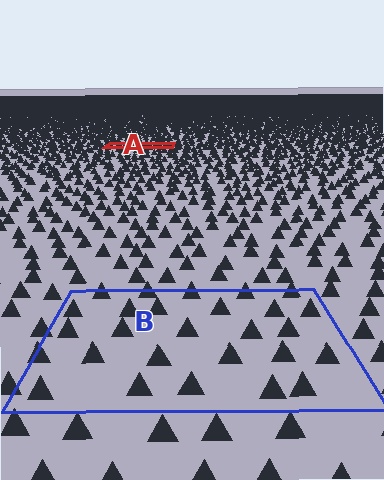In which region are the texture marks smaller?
The texture marks are smaller in region A, because it is farther away.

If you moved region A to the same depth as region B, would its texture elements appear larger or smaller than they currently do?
They would appear larger. At a closer depth, the same texture elements are projected at a bigger on-screen size.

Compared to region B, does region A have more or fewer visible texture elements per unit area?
Region A has more texture elements per unit area — they are packed more densely because it is farther away.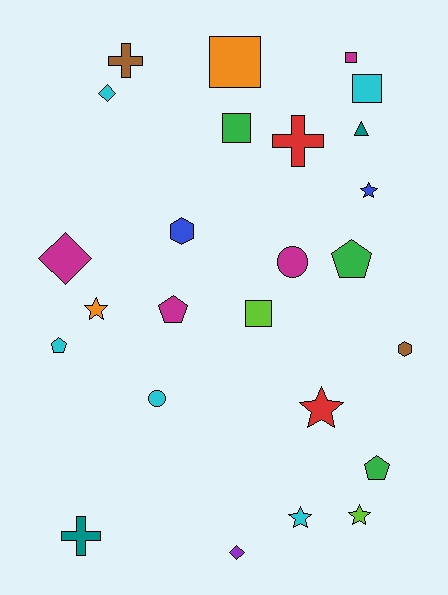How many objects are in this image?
There are 25 objects.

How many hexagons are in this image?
There are 2 hexagons.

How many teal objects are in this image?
There are 2 teal objects.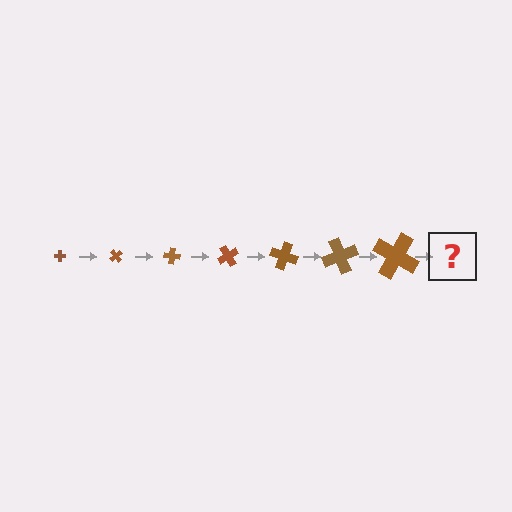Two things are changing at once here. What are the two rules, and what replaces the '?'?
The two rules are that the cross grows larger each step and it rotates 50 degrees each step. The '?' should be a cross, larger than the previous one and rotated 350 degrees from the start.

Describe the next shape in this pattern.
It should be a cross, larger than the previous one and rotated 350 degrees from the start.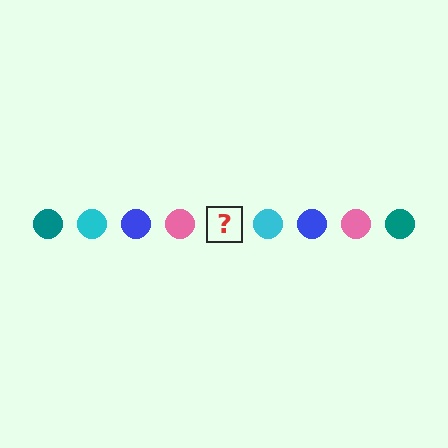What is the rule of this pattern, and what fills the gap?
The rule is that the pattern cycles through teal, cyan, blue, pink circles. The gap should be filled with a teal circle.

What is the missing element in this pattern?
The missing element is a teal circle.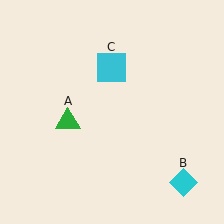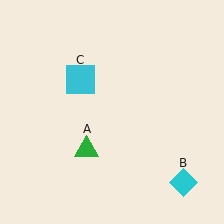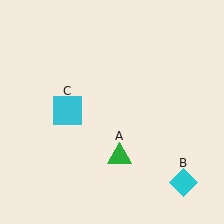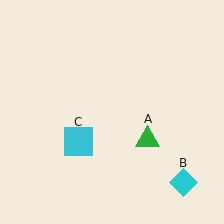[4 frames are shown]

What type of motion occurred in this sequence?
The green triangle (object A), cyan square (object C) rotated counterclockwise around the center of the scene.